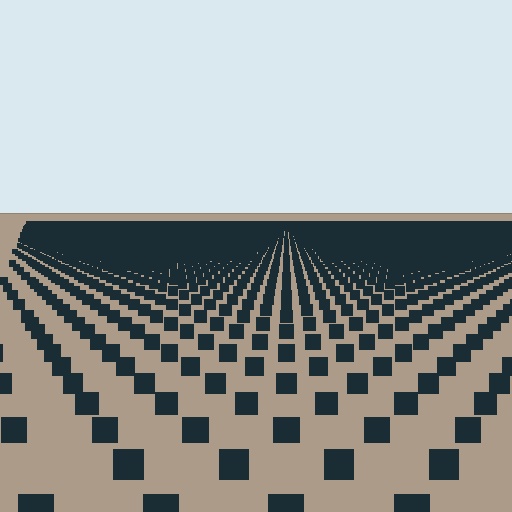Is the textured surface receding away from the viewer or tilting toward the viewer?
The surface is receding away from the viewer. Texture elements get smaller and denser toward the top.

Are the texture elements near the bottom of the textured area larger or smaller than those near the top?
Larger. Near the bottom, elements are closer to the viewer and appear at a bigger on-screen size.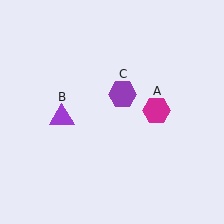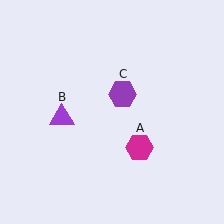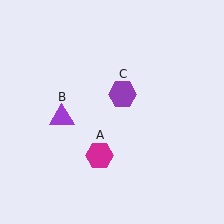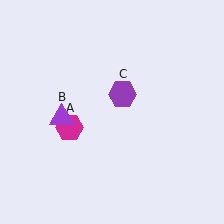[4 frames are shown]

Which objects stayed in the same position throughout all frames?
Purple triangle (object B) and purple hexagon (object C) remained stationary.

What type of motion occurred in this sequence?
The magenta hexagon (object A) rotated clockwise around the center of the scene.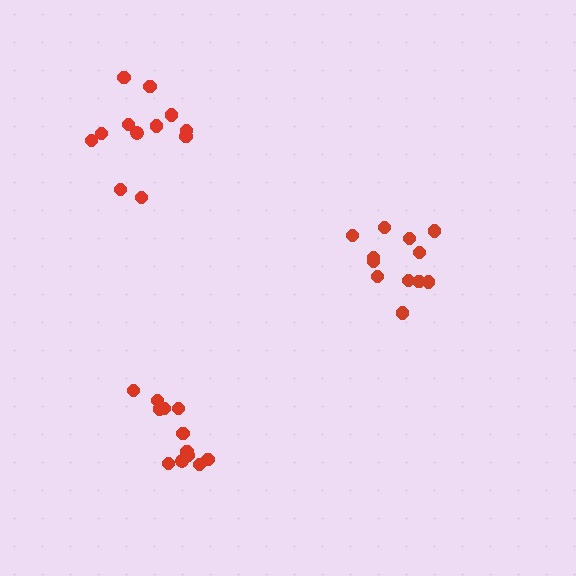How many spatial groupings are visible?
There are 3 spatial groupings.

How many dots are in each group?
Group 1: 12 dots, Group 2: 13 dots, Group 3: 12 dots (37 total).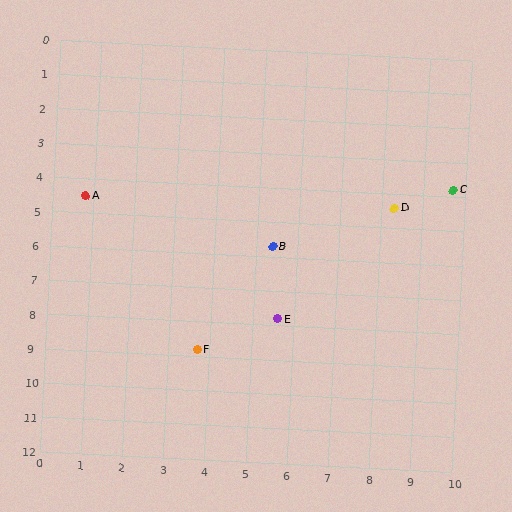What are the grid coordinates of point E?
Point E is at approximately (5.6, 7.8).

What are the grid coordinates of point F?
Point F is at approximately (3.7, 8.8).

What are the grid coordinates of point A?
Point A is at approximately (0.8, 4.5).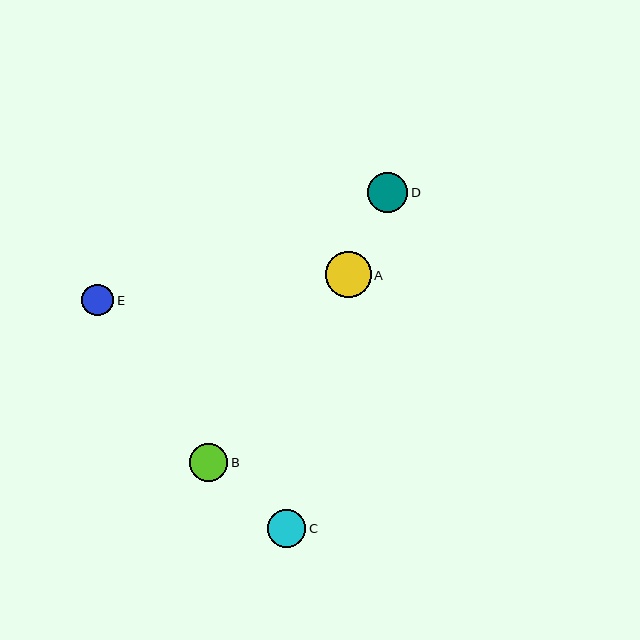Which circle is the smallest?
Circle E is the smallest with a size of approximately 32 pixels.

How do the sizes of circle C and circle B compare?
Circle C and circle B are approximately the same size.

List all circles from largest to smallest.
From largest to smallest: A, D, C, B, E.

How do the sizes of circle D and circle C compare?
Circle D and circle C are approximately the same size.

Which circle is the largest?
Circle A is the largest with a size of approximately 46 pixels.